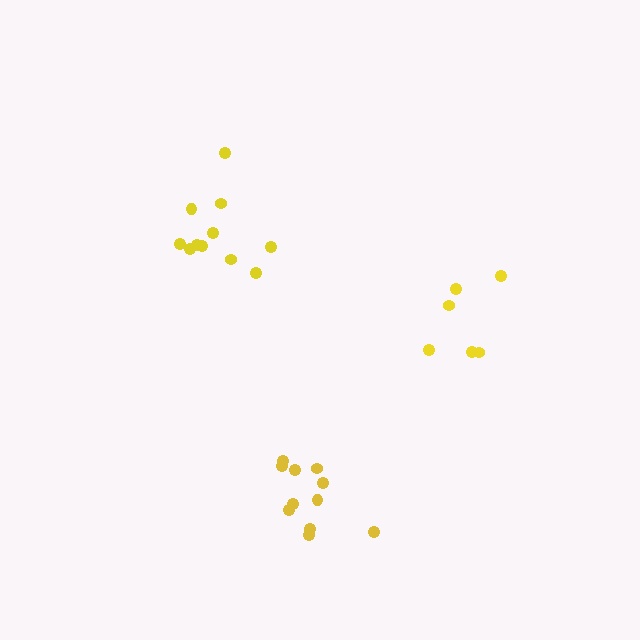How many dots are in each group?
Group 1: 11 dots, Group 2: 11 dots, Group 3: 6 dots (28 total).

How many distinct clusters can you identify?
There are 3 distinct clusters.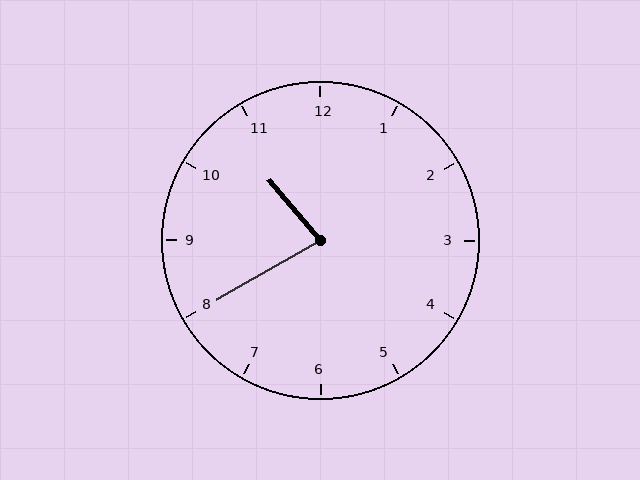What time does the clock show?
10:40.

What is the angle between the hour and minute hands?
Approximately 80 degrees.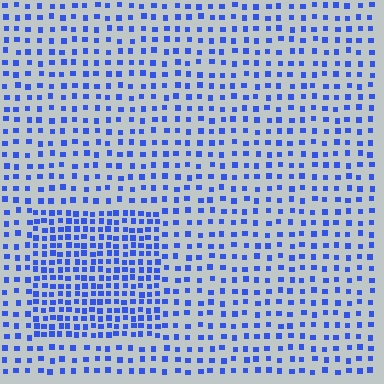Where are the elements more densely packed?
The elements are more densely packed inside the rectangle boundary.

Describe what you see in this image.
The image contains small blue elements arranged at two different densities. A rectangle-shaped region is visible where the elements are more densely packed than the surrounding area.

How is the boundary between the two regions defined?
The boundary is defined by a change in element density (approximately 2.0x ratio). All elements are the same color, size, and shape.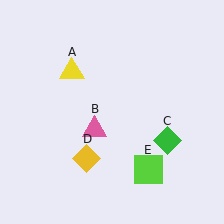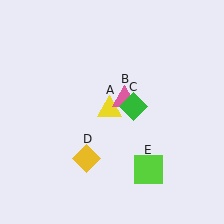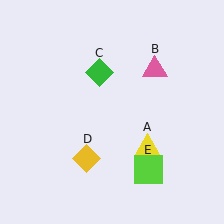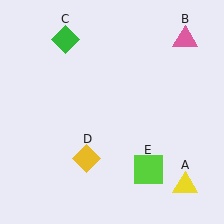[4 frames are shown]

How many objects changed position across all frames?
3 objects changed position: yellow triangle (object A), pink triangle (object B), green diamond (object C).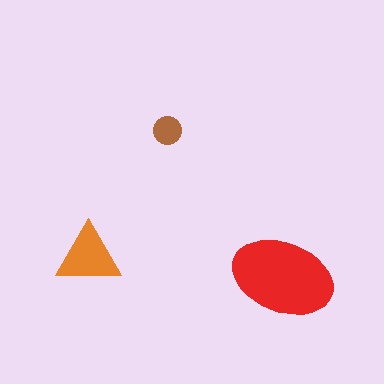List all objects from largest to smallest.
The red ellipse, the orange triangle, the brown circle.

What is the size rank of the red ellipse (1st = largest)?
1st.